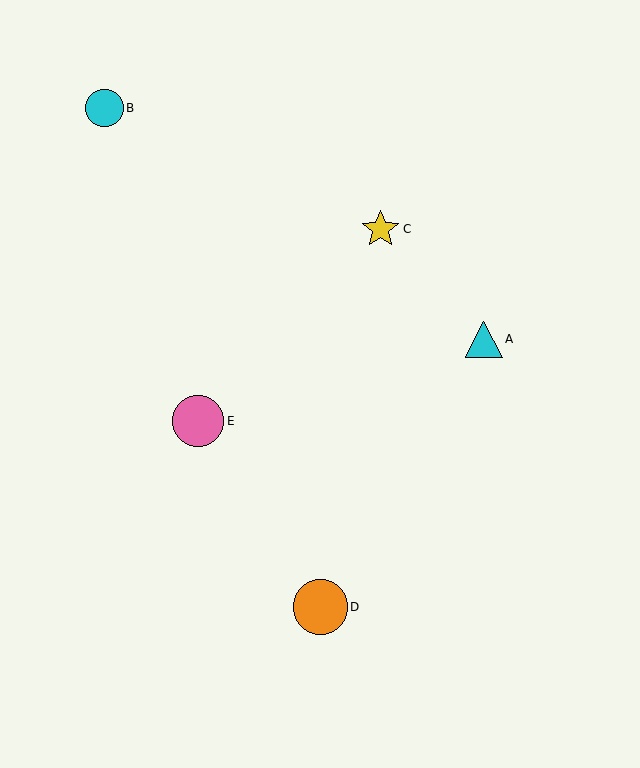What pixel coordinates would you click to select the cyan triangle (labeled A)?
Click at (484, 339) to select the cyan triangle A.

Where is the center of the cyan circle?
The center of the cyan circle is at (105, 108).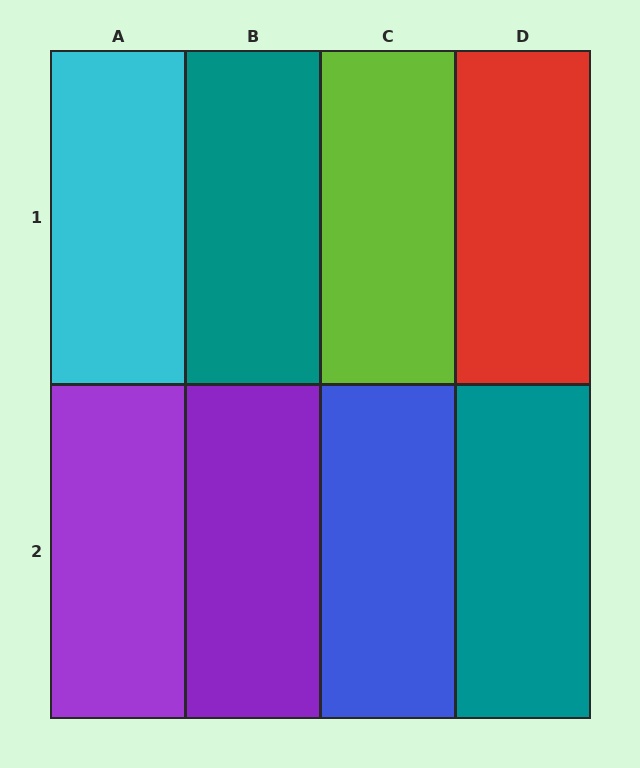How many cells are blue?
1 cell is blue.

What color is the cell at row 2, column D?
Teal.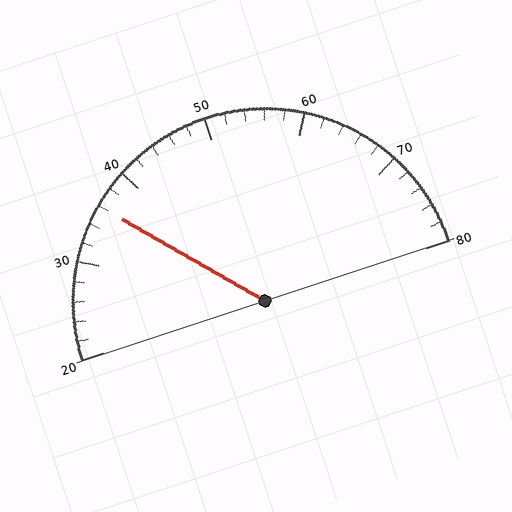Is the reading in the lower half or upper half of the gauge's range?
The reading is in the lower half of the range (20 to 80).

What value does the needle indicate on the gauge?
The needle indicates approximately 36.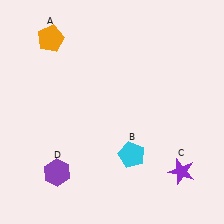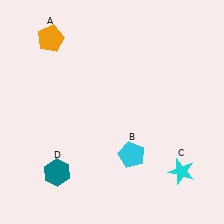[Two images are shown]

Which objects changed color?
C changed from purple to cyan. D changed from purple to teal.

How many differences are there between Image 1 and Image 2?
There are 2 differences between the two images.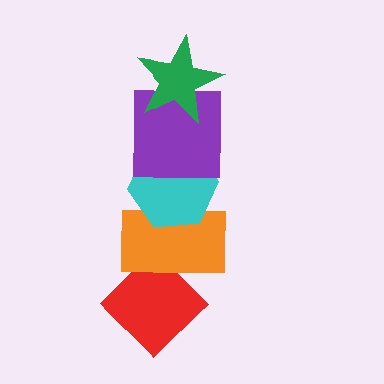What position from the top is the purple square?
The purple square is 2nd from the top.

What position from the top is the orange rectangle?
The orange rectangle is 4th from the top.